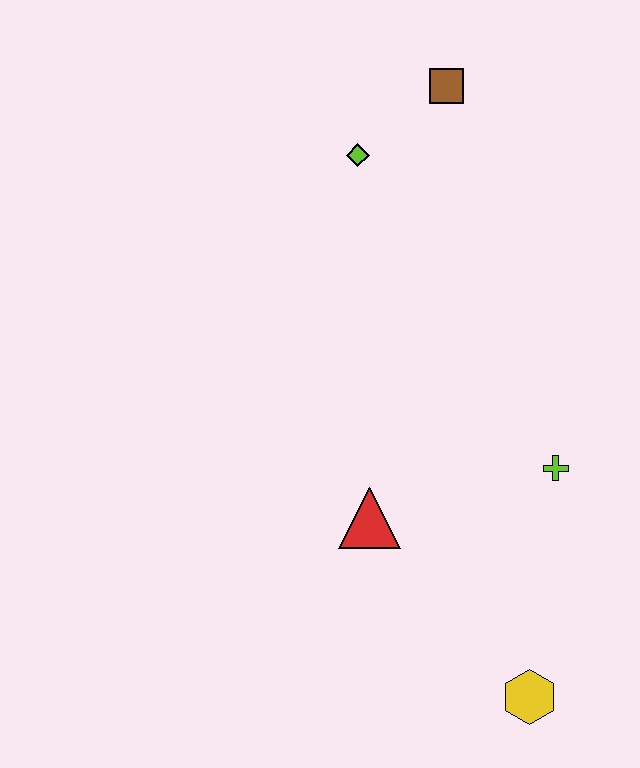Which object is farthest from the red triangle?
The brown square is farthest from the red triangle.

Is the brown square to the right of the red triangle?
Yes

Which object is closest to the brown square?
The lime diamond is closest to the brown square.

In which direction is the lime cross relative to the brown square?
The lime cross is below the brown square.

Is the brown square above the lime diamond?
Yes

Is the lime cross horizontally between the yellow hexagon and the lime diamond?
No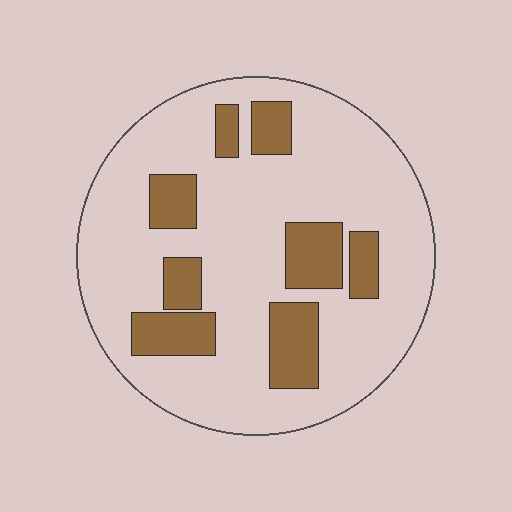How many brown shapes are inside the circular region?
8.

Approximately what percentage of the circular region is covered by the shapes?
Approximately 20%.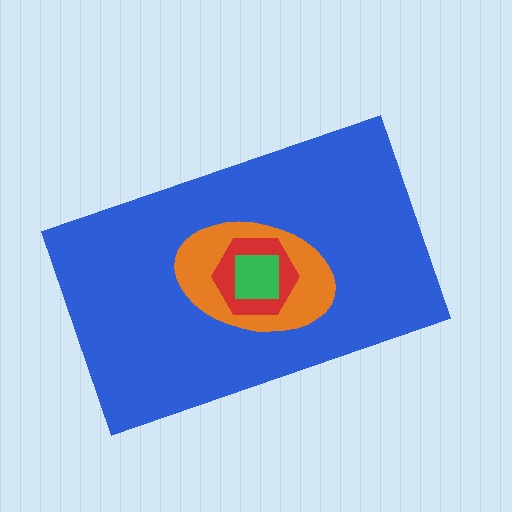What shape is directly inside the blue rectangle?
The orange ellipse.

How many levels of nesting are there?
4.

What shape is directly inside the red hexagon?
The green square.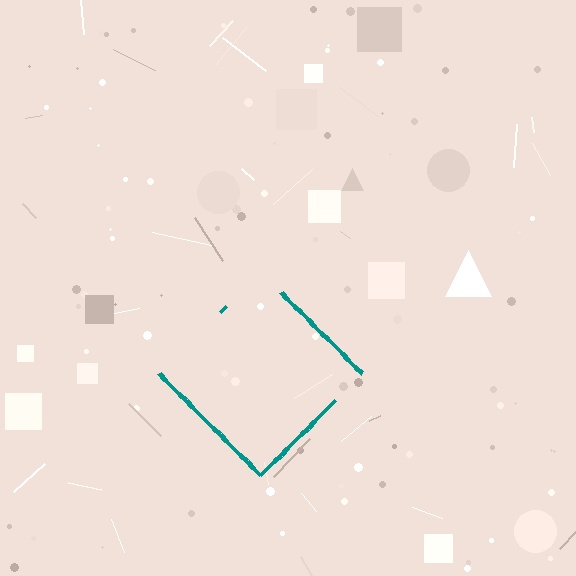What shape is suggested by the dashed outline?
The dashed outline suggests a diamond.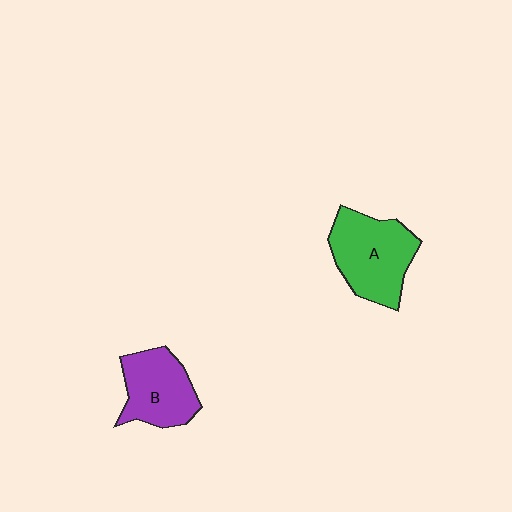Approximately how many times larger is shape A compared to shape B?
Approximately 1.2 times.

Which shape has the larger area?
Shape A (green).